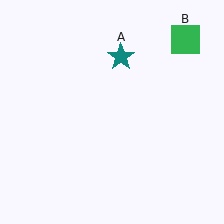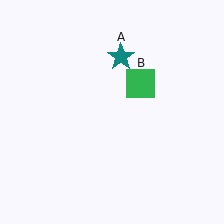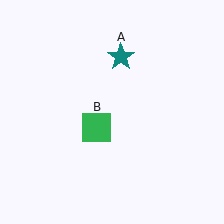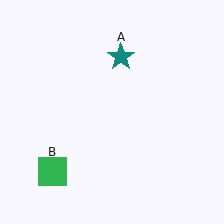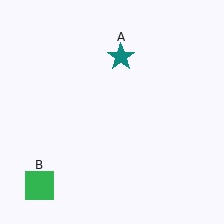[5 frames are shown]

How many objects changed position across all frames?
1 object changed position: green square (object B).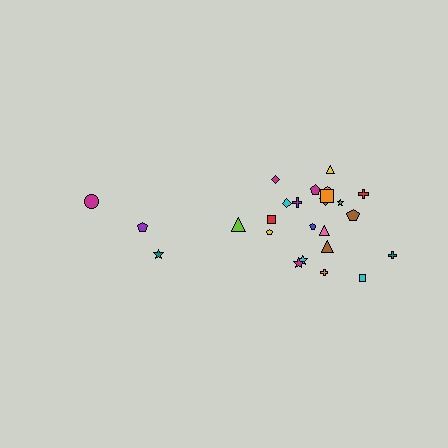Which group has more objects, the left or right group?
The right group.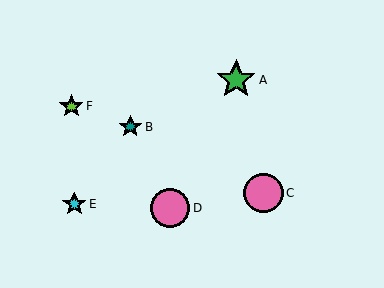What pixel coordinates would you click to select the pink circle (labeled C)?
Click at (264, 193) to select the pink circle C.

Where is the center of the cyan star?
The center of the cyan star is at (74, 204).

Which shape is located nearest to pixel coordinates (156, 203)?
The pink circle (labeled D) at (170, 208) is nearest to that location.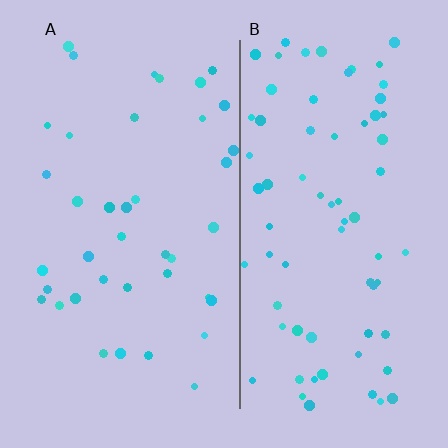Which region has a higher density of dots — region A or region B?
B (the right).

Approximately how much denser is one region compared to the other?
Approximately 1.8× — region B over region A.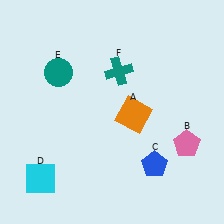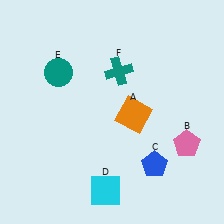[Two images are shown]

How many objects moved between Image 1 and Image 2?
1 object moved between the two images.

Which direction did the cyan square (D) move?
The cyan square (D) moved right.